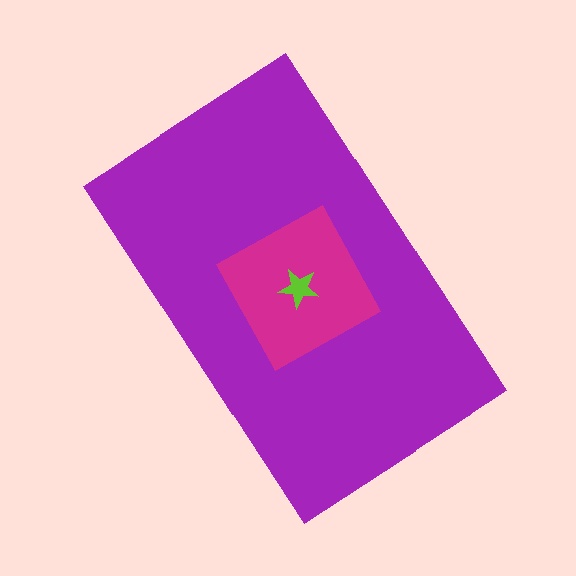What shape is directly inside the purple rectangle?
The magenta diamond.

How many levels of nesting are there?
3.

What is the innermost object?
The lime star.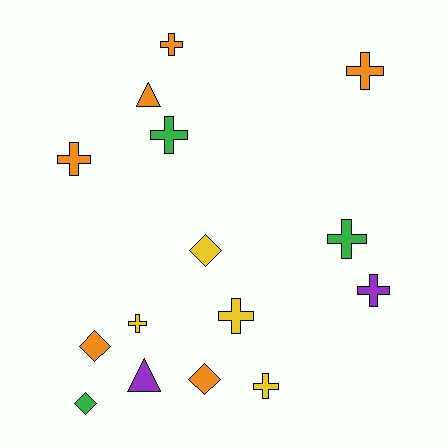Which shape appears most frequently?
Cross, with 9 objects.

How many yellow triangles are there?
There are no yellow triangles.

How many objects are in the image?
There are 15 objects.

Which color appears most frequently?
Orange, with 6 objects.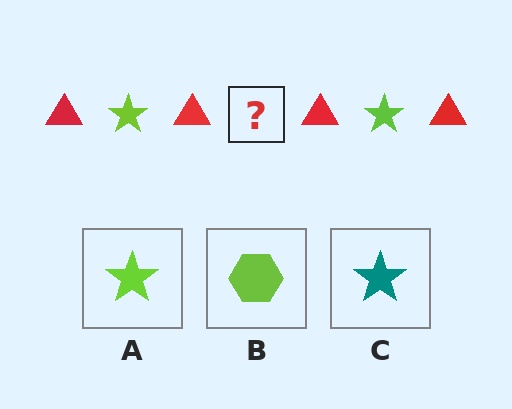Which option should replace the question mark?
Option A.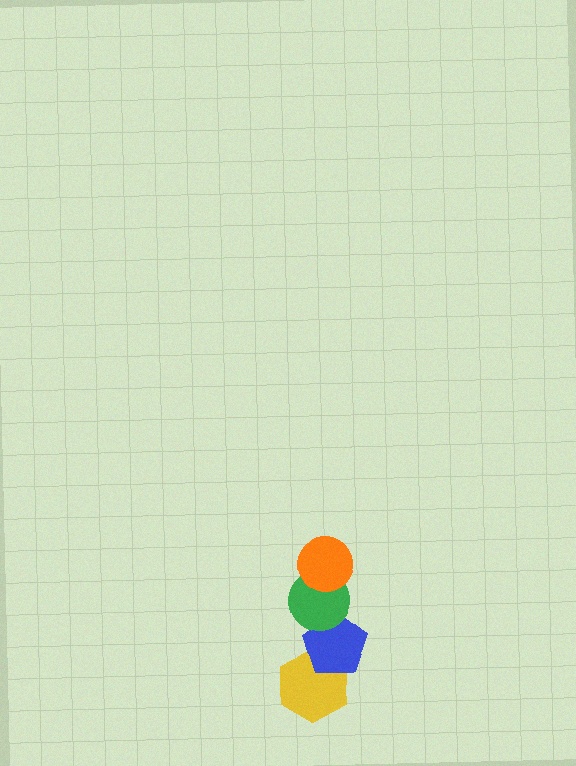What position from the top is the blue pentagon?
The blue pentagon is 3rd from the top.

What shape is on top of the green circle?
The orange circle is on top of the green circle.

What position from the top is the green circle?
The green circle is 2nd from the top.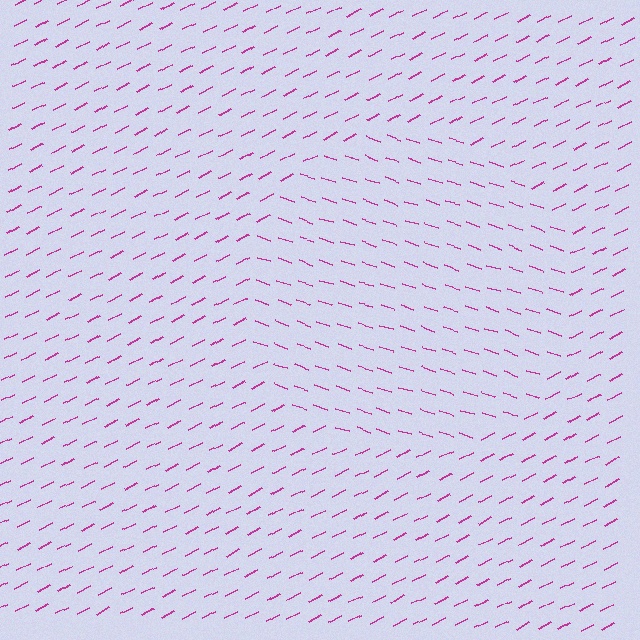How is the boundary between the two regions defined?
The boundary is defined purely by a change in line orientation (approximately 45 degrees difference). All lines are the same color and thickness.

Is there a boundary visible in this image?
Yes, there is a texture boundary formed by a change in line orientation.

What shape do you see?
I see a circle.